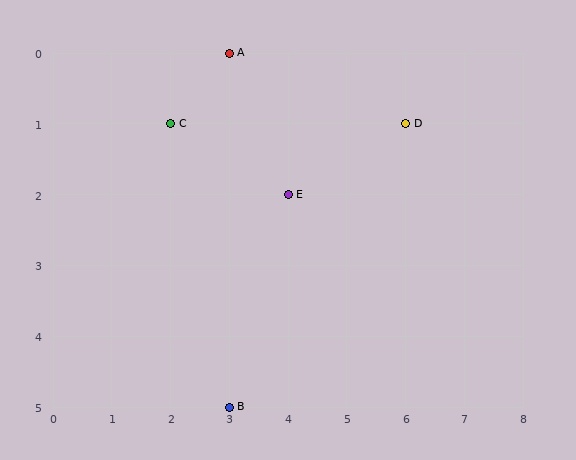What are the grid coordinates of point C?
Point C is at grid coordinates (2, 1).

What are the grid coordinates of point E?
Point E is at grid coordinates (4, 2).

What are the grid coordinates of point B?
Point B is at grid coordinates (3, 5).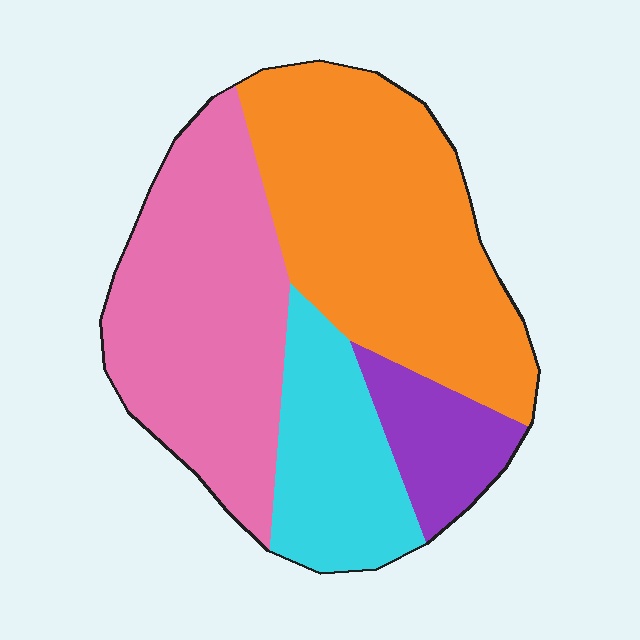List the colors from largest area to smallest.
From largest to smallest: orange, pink, cyan, purple.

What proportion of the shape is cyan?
Cyan takes up less than a quarter of the shape.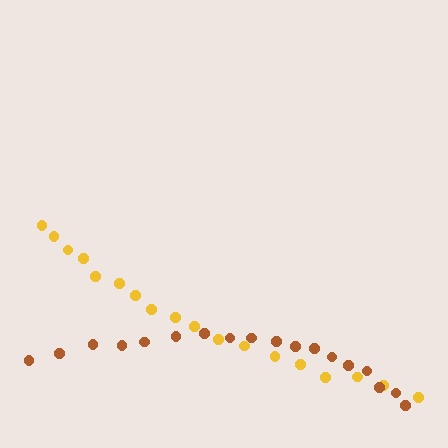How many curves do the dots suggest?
There are 2 distinct paths.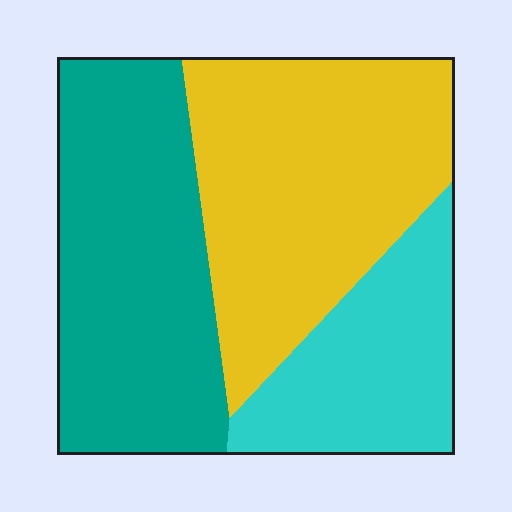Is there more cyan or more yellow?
Yellow.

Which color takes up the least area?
Cyan, at roughly 20%.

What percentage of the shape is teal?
Teal takes up about three eighths (3/8) of the shape.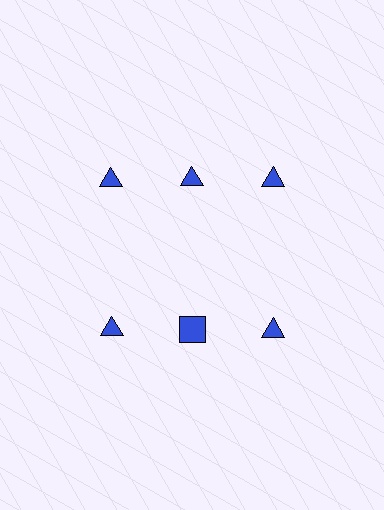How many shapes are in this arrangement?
There are 6 shapes arranged in a grid pattern.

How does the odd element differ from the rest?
It has a different shape: square instead of triangle.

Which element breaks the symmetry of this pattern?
The blue square in the second row, second from left column breaks the symmetry. All other shapes are blue triangles.